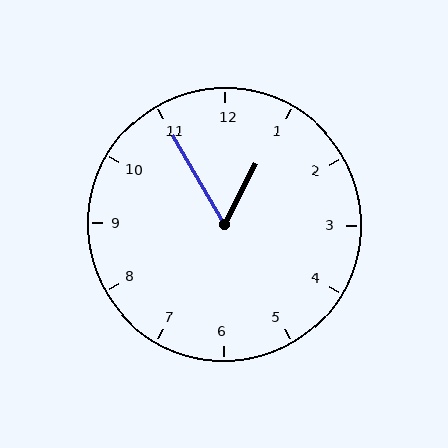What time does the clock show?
12:55.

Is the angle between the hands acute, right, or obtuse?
It is acute.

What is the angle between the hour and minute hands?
Approximately 58 degrees.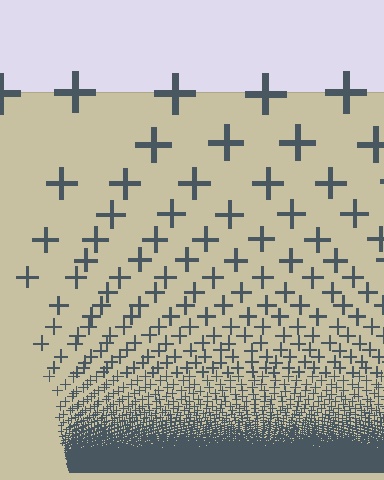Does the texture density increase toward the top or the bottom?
Density increases toward the bottom.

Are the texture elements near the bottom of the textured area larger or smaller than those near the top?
Smaller. The gradient is inverted — elements near the bottom are smaller and denser.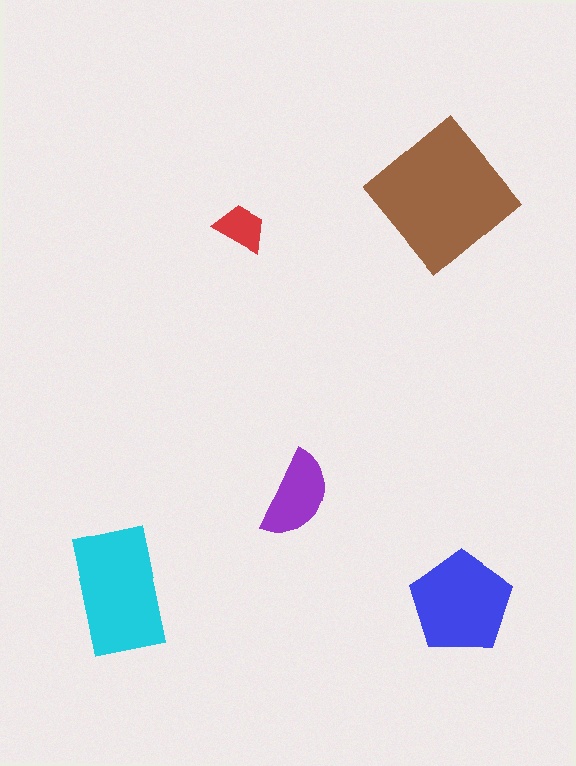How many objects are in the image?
There are 5 objects in the image.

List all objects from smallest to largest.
The red trapezoid, the purple semicircle, the blue pentagon, the cyan rectangle, the brown diamond.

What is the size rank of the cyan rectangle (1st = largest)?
2nd.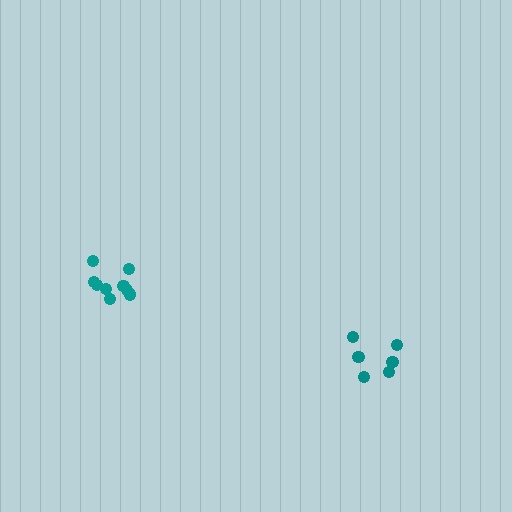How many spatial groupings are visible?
There are 2 spatial groupings.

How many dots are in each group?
Group 1: 9 dots, Group 2: 6 dots (15 total).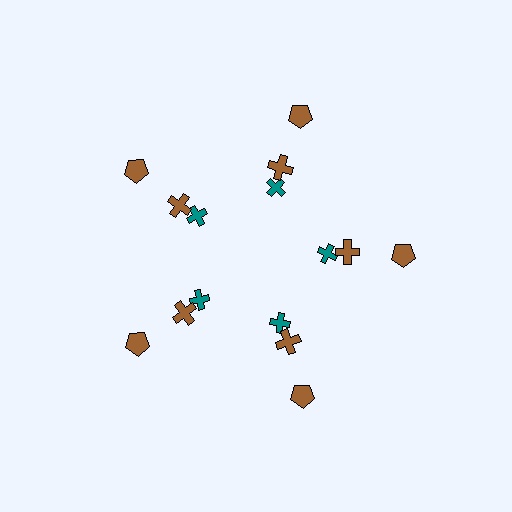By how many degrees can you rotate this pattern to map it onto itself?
The pattern maps onto itself every 72 degrees of rotation.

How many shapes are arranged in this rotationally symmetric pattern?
There are 15 shapes, arranged in 5 groups of 3.